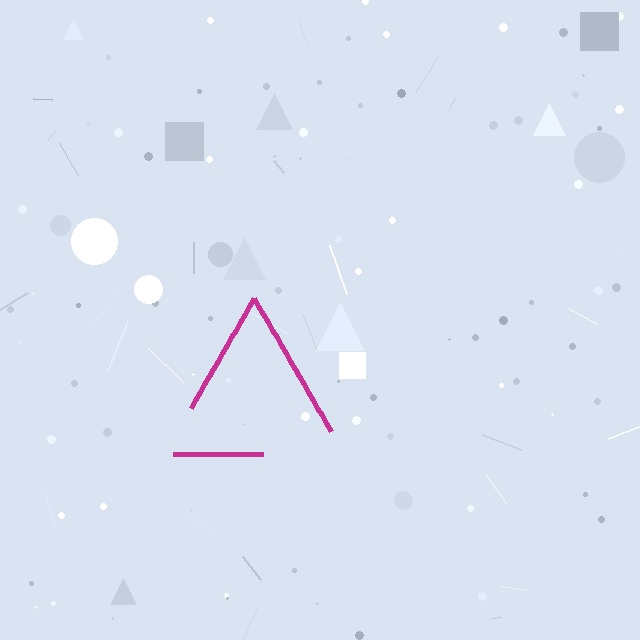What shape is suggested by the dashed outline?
The dashed outline suggests a triangle.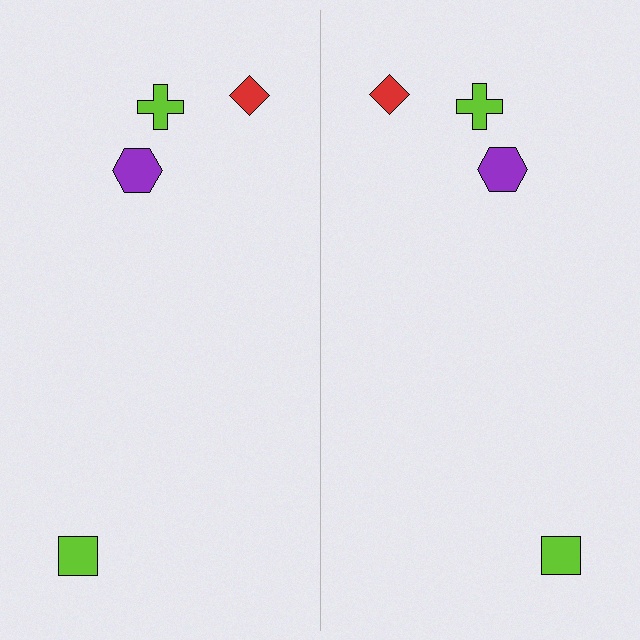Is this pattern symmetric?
Yes, this pattern has bilateral (reflection) symmetry.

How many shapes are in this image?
There are 8 shapes in this image.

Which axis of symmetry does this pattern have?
The pattern has a vertical axis of symmetry running through the center of the image.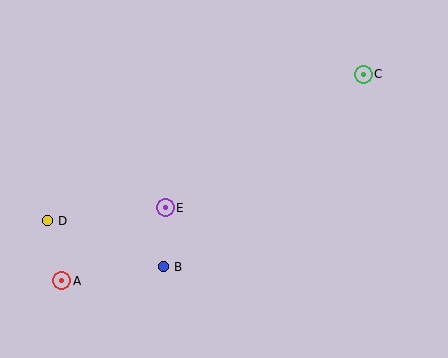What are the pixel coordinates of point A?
Point A is at (62, 281).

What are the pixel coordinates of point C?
Point C is at (363, 74).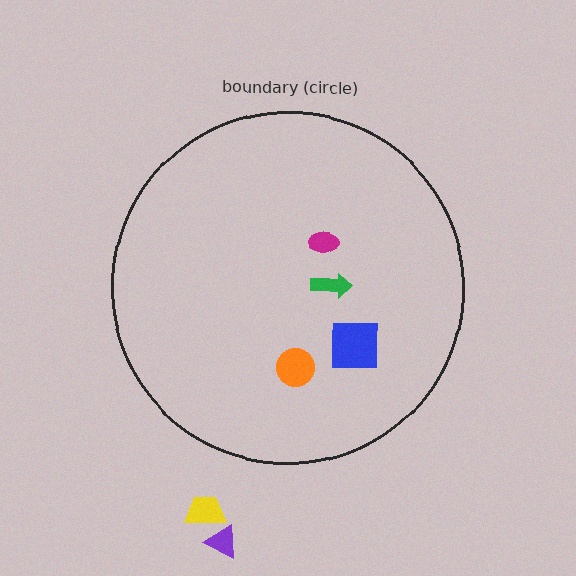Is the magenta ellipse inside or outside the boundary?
Inside.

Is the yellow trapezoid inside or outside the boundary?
Outside.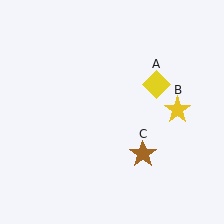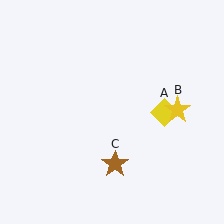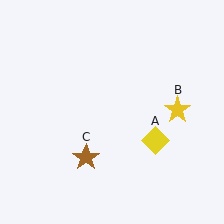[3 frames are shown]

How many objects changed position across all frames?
2 objects changed position: yellow diamond (object A), brown star (object C).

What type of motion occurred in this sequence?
The yellow diamond (object A), brown star (object C) rotated clockwise around the center of the scene.